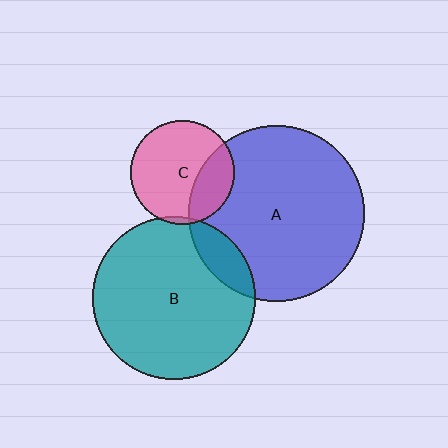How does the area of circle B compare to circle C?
Approximately 2.5 times.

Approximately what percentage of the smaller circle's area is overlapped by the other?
Approximately 5%.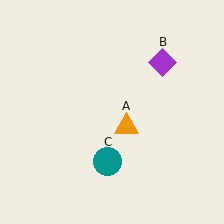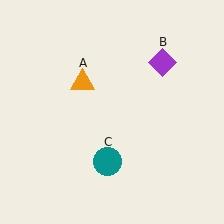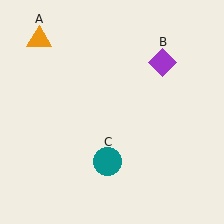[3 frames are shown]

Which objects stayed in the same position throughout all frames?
Purple diamond (object B) and teal circle (object C) remained stationary.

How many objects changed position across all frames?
1 object changed position: orange triangle (object A).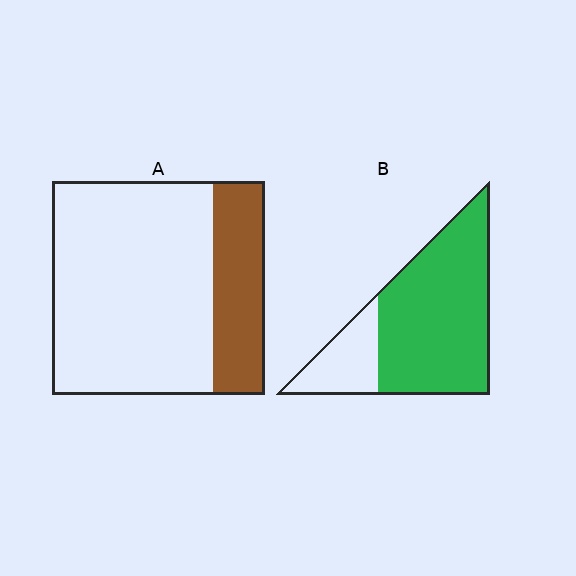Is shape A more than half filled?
No.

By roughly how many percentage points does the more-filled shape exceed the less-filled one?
By roughly 55 percentage points (B over A).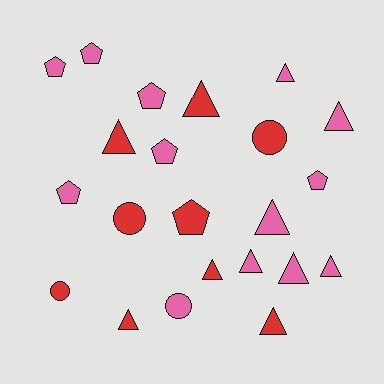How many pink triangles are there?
There are 6 pink triangles.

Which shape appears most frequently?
Triangle, with 11 objects.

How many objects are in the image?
There are 22 objects.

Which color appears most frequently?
Pink, with 13 objects.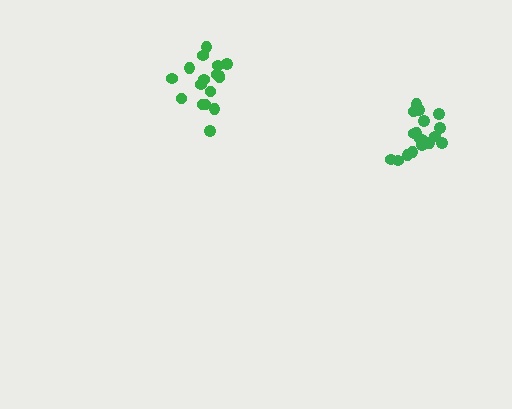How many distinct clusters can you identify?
There are 2 distinct clusters.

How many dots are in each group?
Group 1: 18 dots, Group 2: 17 dots (35 total).